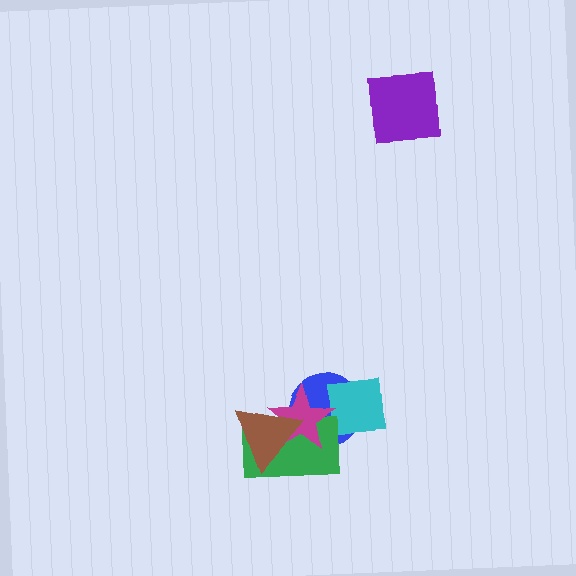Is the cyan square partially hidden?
Yes, it is partially covered by another shape.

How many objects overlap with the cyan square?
2 objects overlap with the cyan square.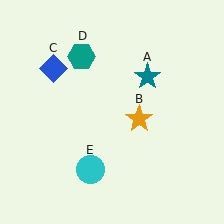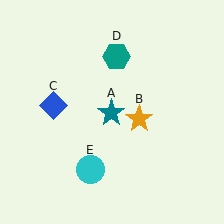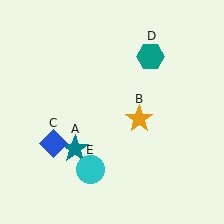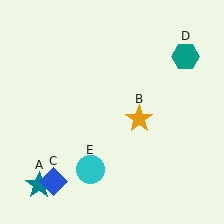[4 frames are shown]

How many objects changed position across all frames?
3 objects changed position: teal star (object A), blue diamond (object C), teal hexagon (object D).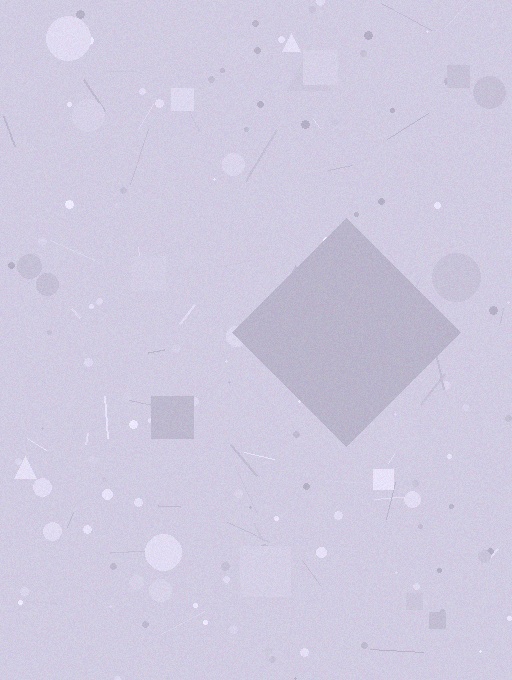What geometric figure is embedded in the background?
A diamond is embedded in the background.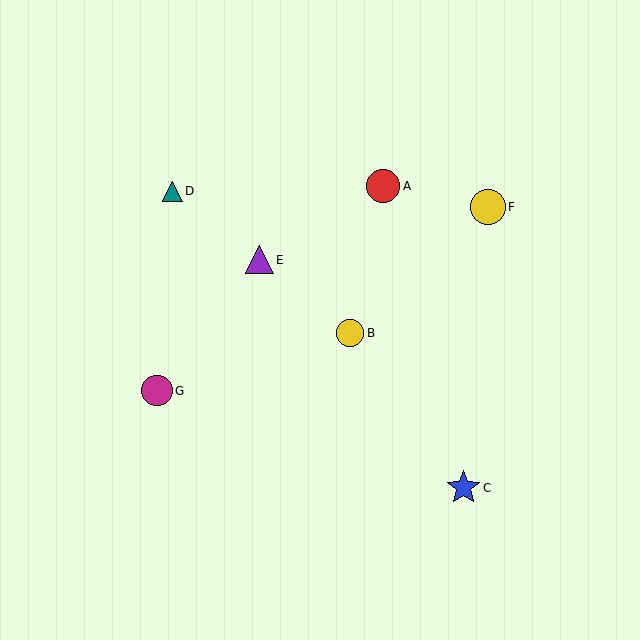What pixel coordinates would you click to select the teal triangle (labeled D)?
Click at (172, 191) to select the teal triangle D.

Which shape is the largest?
The yellow circle (labeled F) is the largest.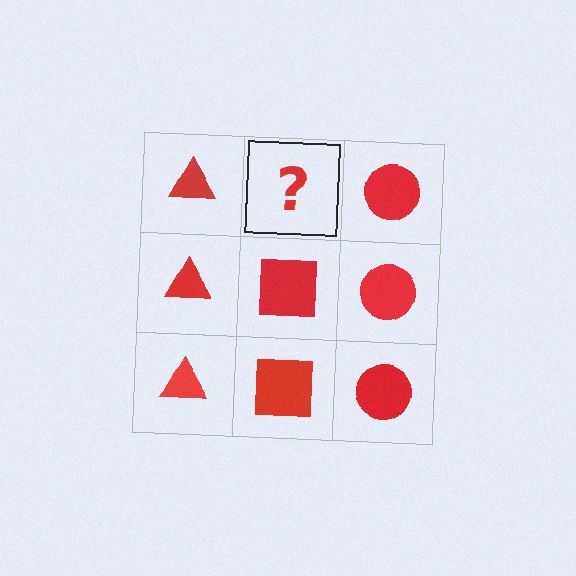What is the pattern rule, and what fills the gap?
The rule is that each column has a consistent shape. The gap should be filled with a red square.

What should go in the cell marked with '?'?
The missing cell should contain a red square.